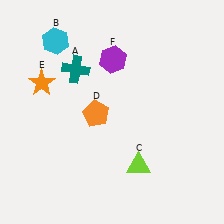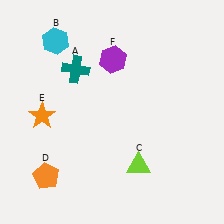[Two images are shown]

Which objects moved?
The objects that moved are: the orange pentagon (D), the orange star (E).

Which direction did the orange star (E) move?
The orange star (E) moved down.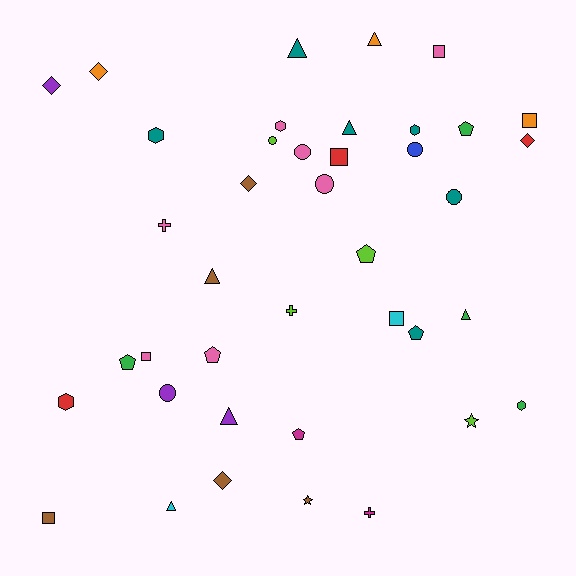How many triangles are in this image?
There are 7 triangles.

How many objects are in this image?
There are 40 objects.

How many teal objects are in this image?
There are 6 teal objects.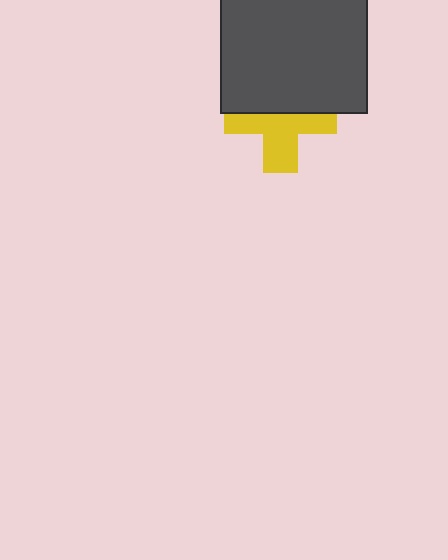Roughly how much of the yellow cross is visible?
About half of it is visible (roughly 55%).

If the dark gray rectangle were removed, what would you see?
You would see the complete yellow cross.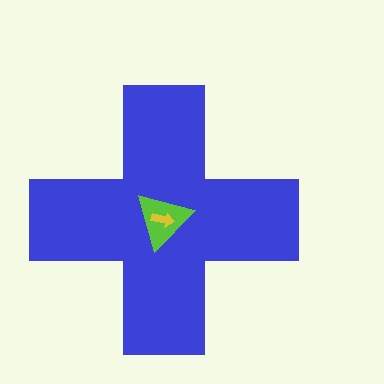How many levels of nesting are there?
3.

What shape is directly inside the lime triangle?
The yellow arrow.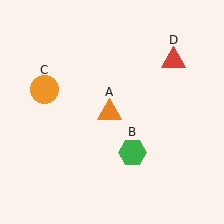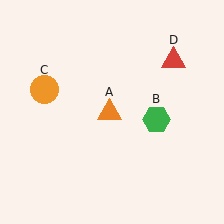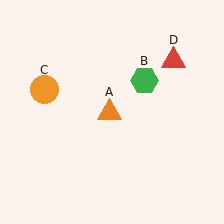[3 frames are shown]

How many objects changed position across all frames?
1 object changed position: green hexagon (object B).